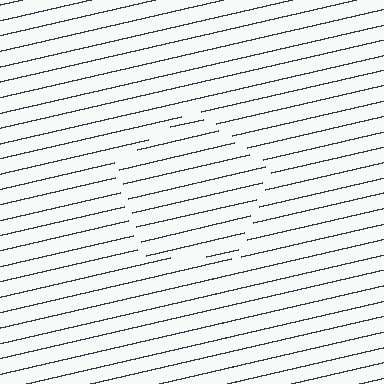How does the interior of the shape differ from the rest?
The interior of the shape contains the same grating, shifted by half a period — the contour is defined by the phase discontinuity where line-ends from the inner and outer gratings abut.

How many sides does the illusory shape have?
5 sides — the line-ends trace a pentagon.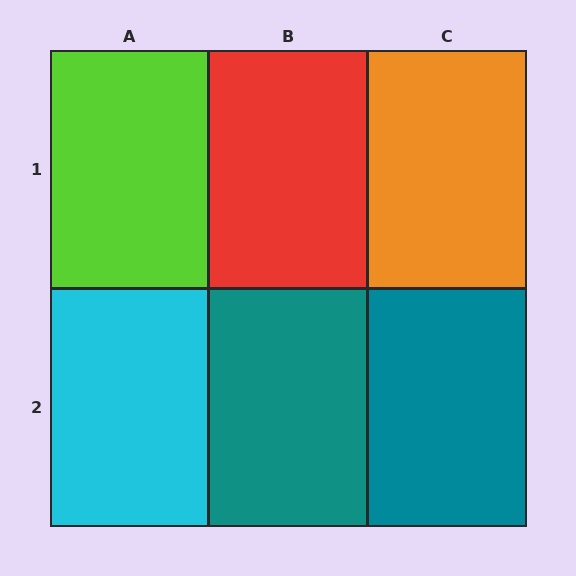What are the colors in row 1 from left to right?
Lime, red, orange.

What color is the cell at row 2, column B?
Teal.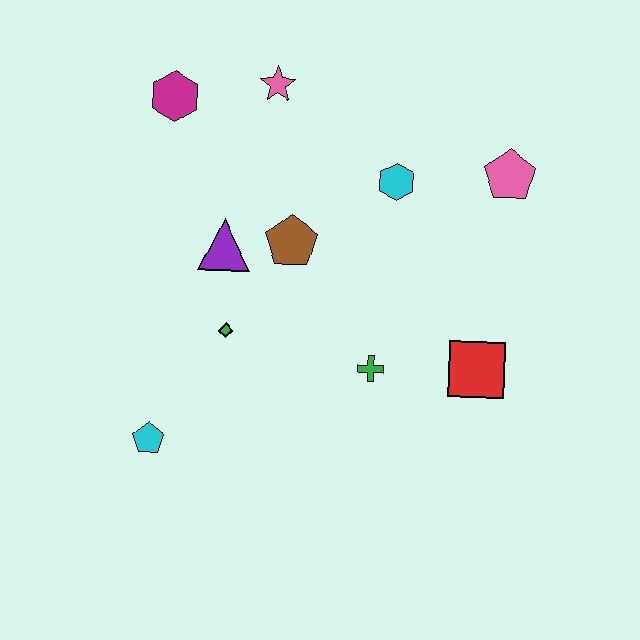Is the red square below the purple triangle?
Yes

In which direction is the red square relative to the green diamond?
The red square is to the right of the green diamond.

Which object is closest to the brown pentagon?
The purple triangle is closest to the brown pentagon.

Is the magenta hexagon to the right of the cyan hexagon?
No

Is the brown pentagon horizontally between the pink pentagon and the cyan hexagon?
No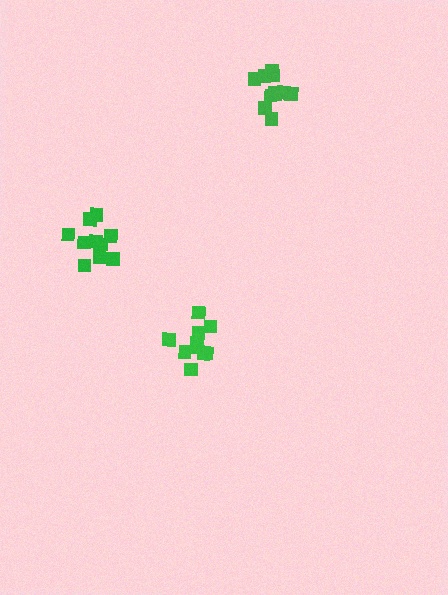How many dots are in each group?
Group 1: 11 dots, Group 2: 11 dots, Group 3: 11 dots (33 total).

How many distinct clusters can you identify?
There are 3 distinct clusters.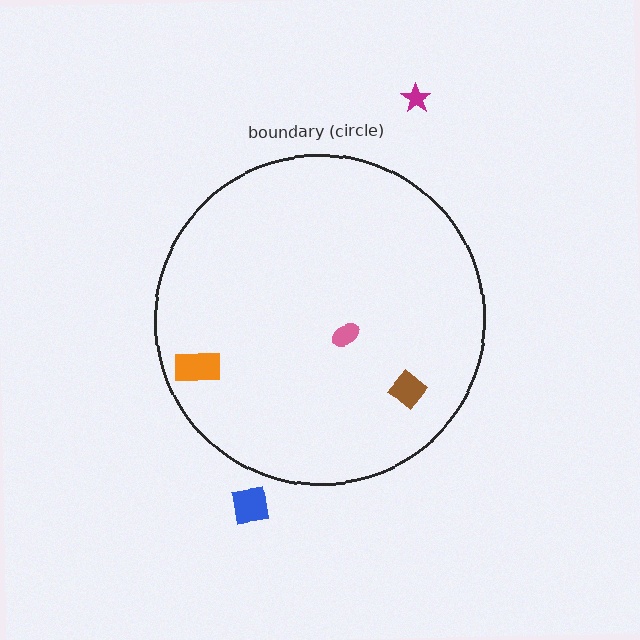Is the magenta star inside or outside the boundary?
Outside.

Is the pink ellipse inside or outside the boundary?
Inside.